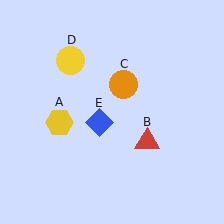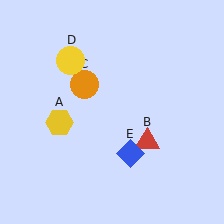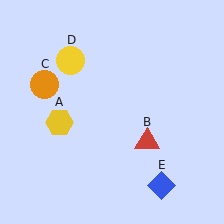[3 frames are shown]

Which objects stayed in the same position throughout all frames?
Yellow hexagon (object A) and red triangle (object B) and yellow circle (object D) remained stationary.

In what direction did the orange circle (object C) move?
The orange circle (object C) moved left.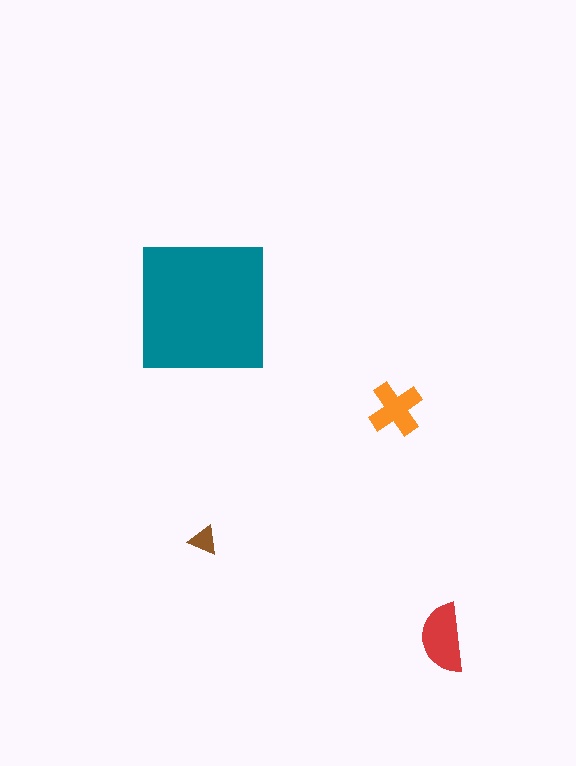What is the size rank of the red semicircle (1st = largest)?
2nd.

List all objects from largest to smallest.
The teal square, the red semicircle, the orange cross, the brown triangle.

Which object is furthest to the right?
The red semicircle is rightmost.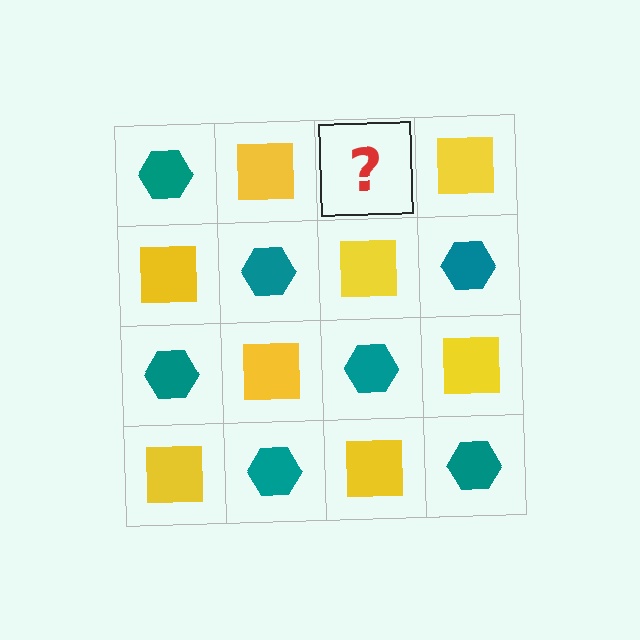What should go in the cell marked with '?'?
The missing cell should contain a teal hexagon.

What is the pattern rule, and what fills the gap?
The rule is that it alternates teal hexagon and yellow square in a checkerboard pattern. The gap should be filled with a teal hexagon.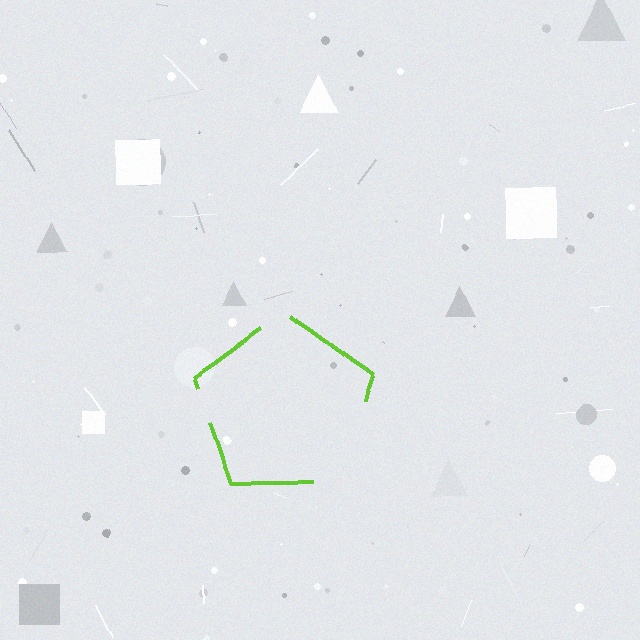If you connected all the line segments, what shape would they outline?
They would outline a pentagon.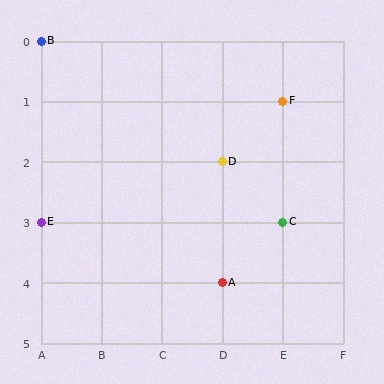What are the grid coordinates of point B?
Point B is at grid coordinates (A, 0).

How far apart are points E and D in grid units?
Points E and D are 3 columns and 1 row apart (about 3.2 grid units diagonally).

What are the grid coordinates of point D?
Point D is at grid coordinates (D, 2).